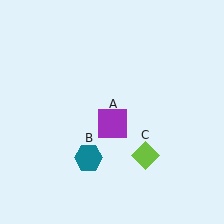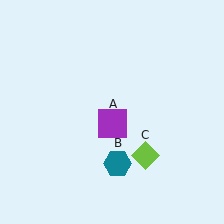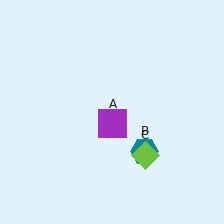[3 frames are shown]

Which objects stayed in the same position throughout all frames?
Purple square (object A) and lime diamond (object C) remained stationary.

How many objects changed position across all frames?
1 object changed position: teal hexagon (object B).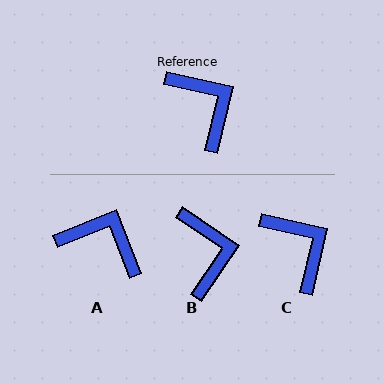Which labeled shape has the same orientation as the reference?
C.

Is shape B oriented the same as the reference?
No, it is off by about 21 degrees.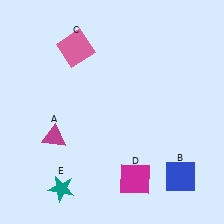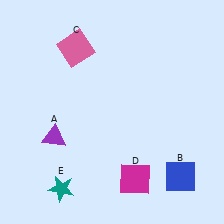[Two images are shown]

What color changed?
The triangle (A) changed from magenta in Image 1 to purple in Image 2.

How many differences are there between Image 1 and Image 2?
There is 1 difference between the two images.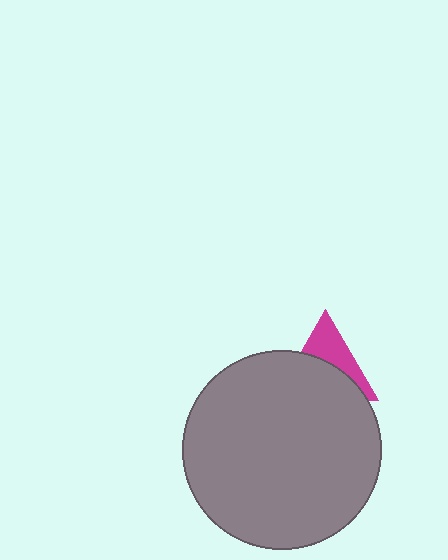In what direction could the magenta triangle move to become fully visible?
The magenta triangle could move up. That would shift it out from behind the gray circle entirely.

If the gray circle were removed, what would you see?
You would see the complete magenta triangle.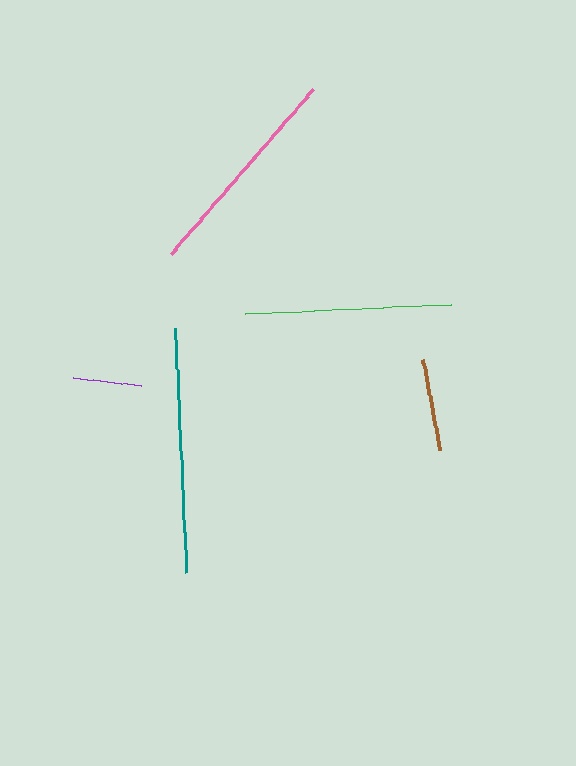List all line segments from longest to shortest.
From longest to shortest: teal, pink, green, brown, purple.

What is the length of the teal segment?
The teal segment is approximately 245 pixels long.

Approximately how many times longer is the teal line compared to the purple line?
The teal line is approximately 3.5 times the length of the purple line.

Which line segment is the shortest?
The purple line is the shortest at approximately 69 pixels.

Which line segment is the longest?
The teal line is the longest at approximately 245 pixels.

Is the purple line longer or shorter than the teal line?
The teal line is longer than the purple line.